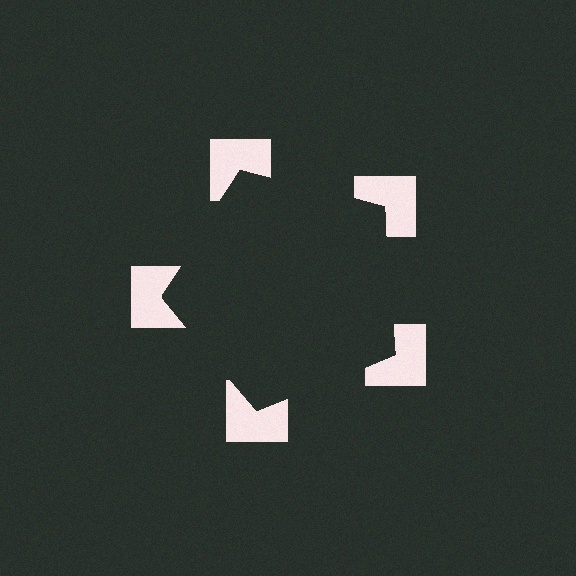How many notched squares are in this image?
There are 5 — one at each vertex of the illusory pentagon.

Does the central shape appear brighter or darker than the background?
It typically appears slightly darker than the background, even though no actual brightness change is drawn.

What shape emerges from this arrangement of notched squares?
An illusory pentagon — its edges are inferred from the aligned wedge cuts in the notched squares, not physically drawn.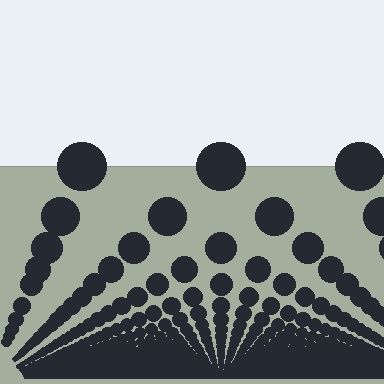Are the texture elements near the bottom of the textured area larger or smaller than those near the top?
Smaller. The gradient is inverted — elements near the bottom are smaller and denser.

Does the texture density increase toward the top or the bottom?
Density increases toward the bottom.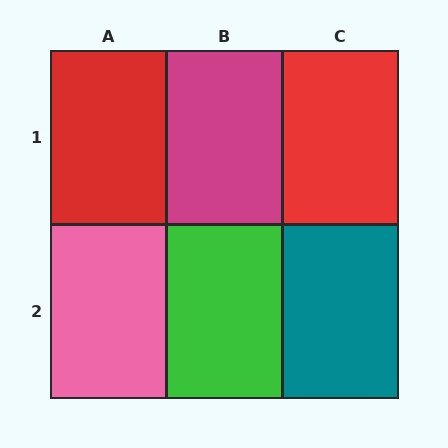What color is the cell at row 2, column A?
Pink.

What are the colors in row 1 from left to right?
Red, magenta, red.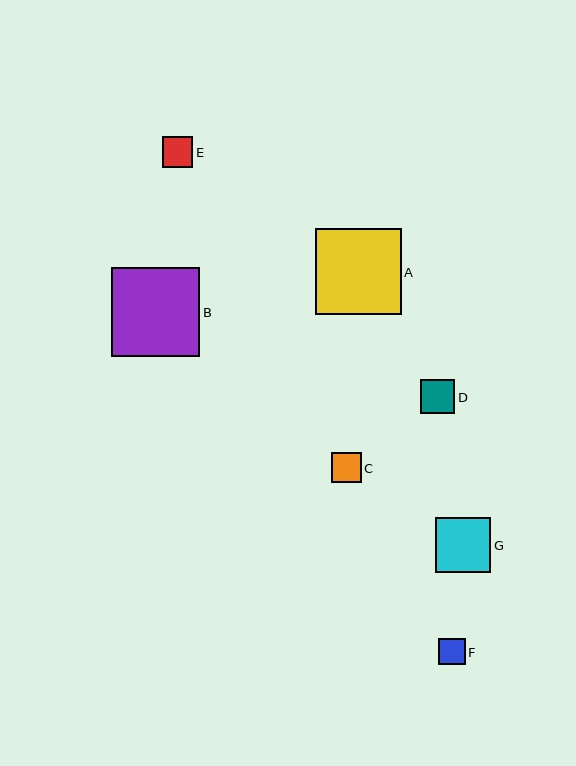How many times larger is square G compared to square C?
Square G is approximately 1.9 times the size of square C.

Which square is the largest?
Square B is the largest with a size of approximately 89 pixels.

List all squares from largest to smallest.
From largest to smallest: B, A, G, D, E, C, F.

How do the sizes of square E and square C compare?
Square E and square C are approximately the same size.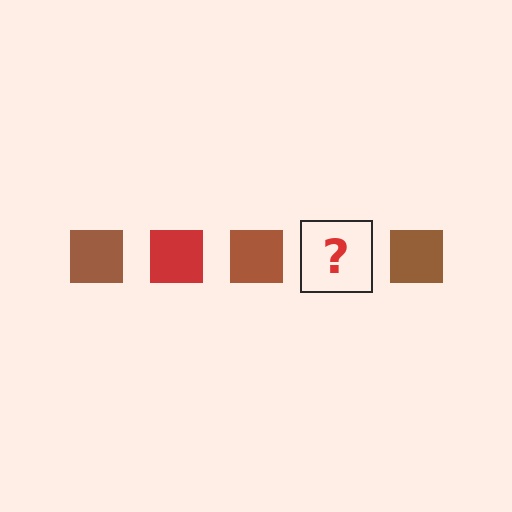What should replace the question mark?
The question mark should be replaced with a red square.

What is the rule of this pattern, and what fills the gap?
The rule is that the pattern cycles through brown, red squares. The gap should be filled with a red square.